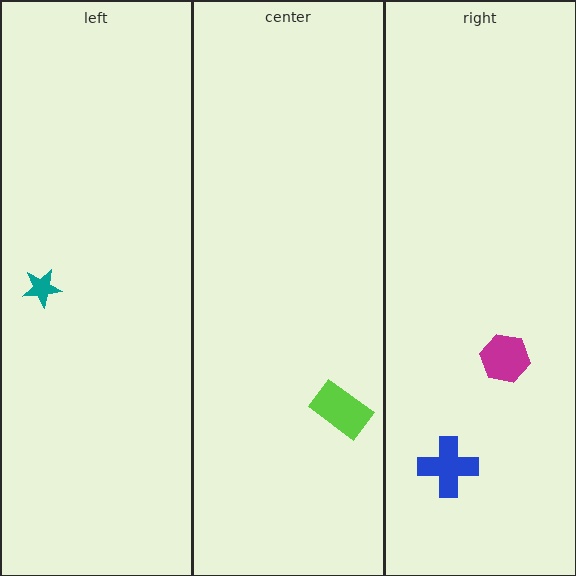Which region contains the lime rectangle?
The center region.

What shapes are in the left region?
The teal star.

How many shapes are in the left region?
1.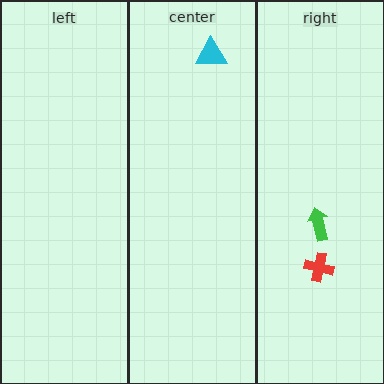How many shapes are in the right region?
2.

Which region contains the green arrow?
The right region.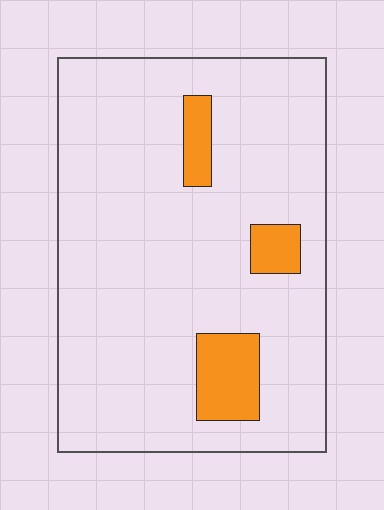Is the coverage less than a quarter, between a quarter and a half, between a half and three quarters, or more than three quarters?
Less than a quarter.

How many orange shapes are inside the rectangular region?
3.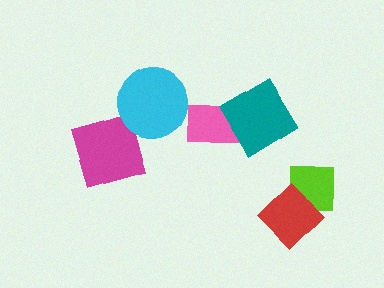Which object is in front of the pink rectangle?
The teal diamond is in front of the pink rectangle.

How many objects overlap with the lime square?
1 object overlaps with the lime square.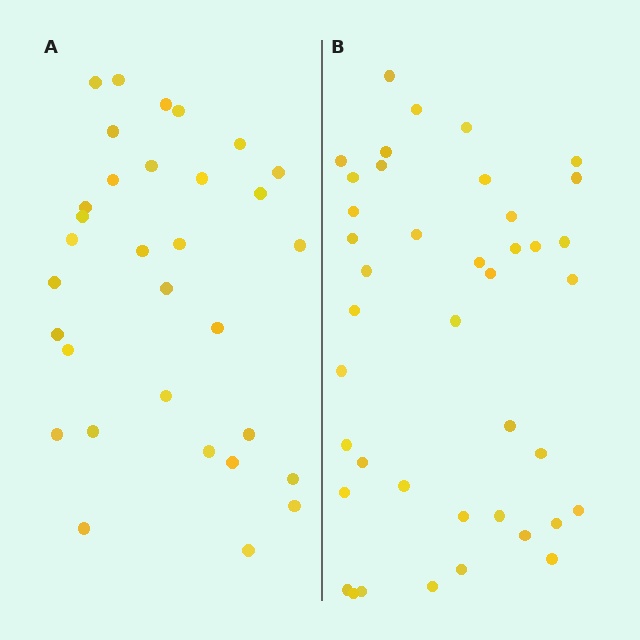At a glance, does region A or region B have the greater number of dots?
Region B (the right region) has more dots.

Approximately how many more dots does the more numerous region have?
Region B has roughly 8 or so more dots than region A.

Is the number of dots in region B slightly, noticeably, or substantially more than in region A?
Region B has noticeably more, but not dramatically so. The ratio is roughly 1.3 to 1.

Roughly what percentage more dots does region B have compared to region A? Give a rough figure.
About 30% more.